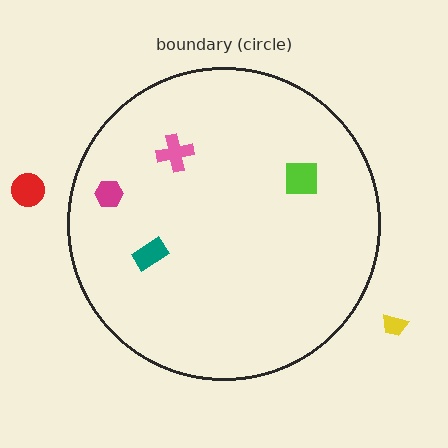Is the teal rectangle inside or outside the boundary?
Inside.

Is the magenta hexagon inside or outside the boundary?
Inside.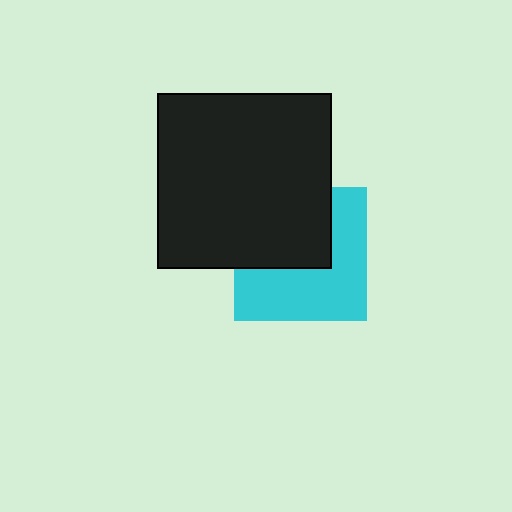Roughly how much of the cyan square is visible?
About half of it is visible (roughly 55%).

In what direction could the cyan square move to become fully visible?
The cyan square could move down. That would shift it out from behind the black square entirely.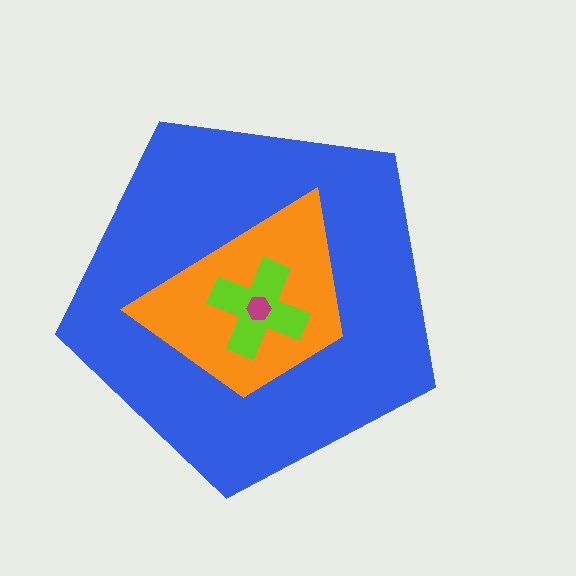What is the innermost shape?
The magenta hexagon.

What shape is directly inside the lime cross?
The magenta hexagon.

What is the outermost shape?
The blue pentagon.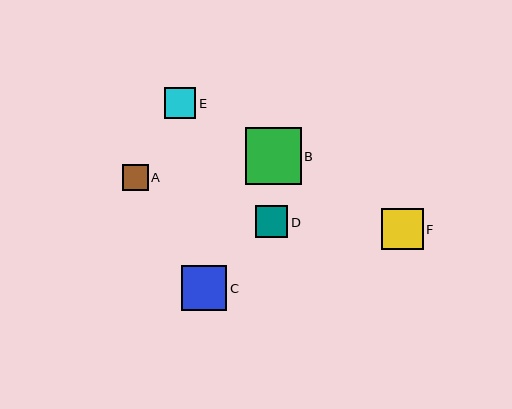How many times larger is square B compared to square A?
Square B is approximately 2.2 times the size of square A.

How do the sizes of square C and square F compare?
Square C and square F are approximately the same size.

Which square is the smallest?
Square A is the smallest with a size of approximately 26 pixels.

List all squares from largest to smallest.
From largest to smallest: B, C, F, D, E, A.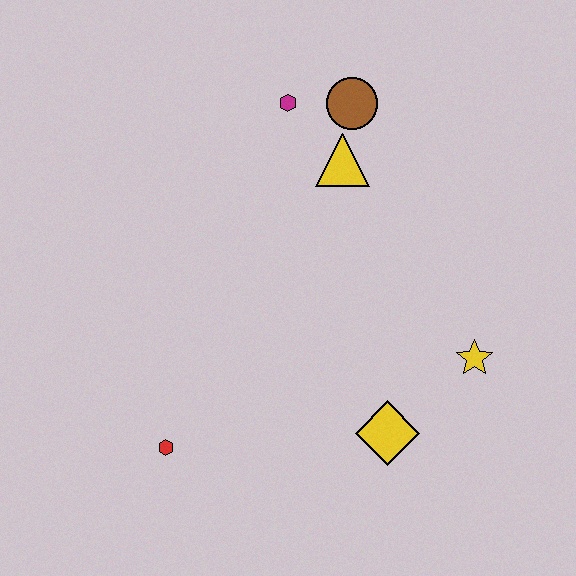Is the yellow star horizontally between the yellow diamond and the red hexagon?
No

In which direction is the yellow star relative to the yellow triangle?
The yellow star is below the yellow triangle.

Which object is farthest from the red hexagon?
The brown circle is farthest from the red hexagon.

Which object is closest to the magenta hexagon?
The brown circle is closest to the magenta hexagon.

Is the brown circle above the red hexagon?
Yes